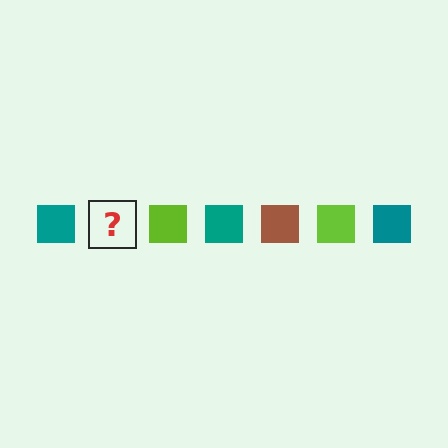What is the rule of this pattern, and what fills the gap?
The rule is that the pattern cycles through teal, brown, lime squares. The gap should be filled with a brown square.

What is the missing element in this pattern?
The missing element is a brown square.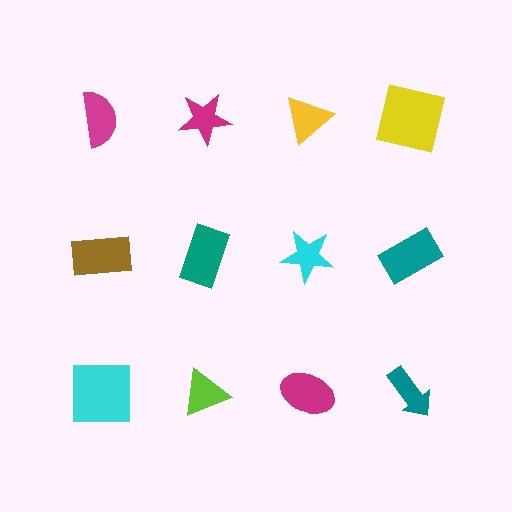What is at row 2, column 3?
A cyan star.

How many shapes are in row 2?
4 shapes.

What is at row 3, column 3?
A magenta ellipse.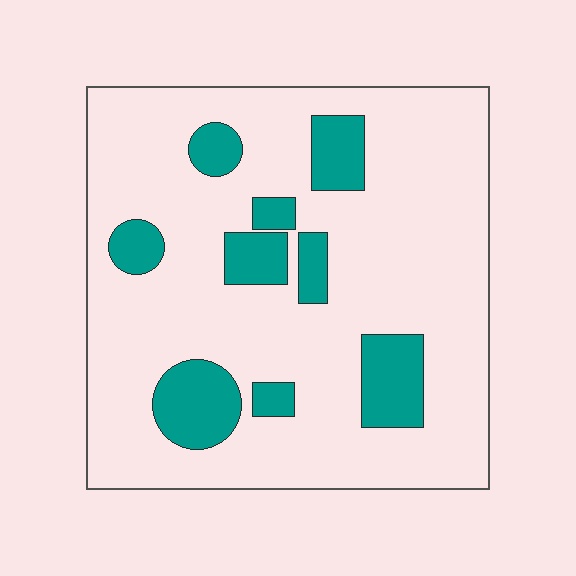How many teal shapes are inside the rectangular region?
9.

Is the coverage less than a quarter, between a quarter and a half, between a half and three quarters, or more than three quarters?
Less than a quarter.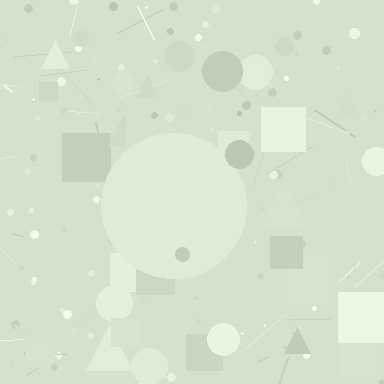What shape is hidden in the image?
A circle is hidden in the image.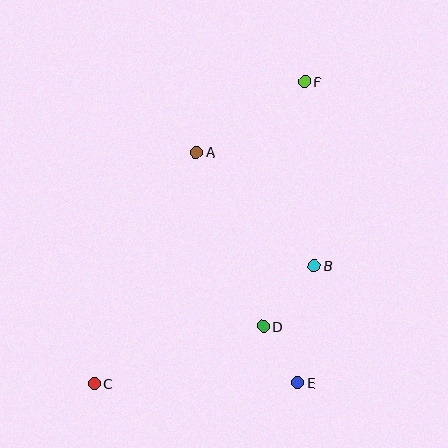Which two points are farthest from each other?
Points C and F are farthest from each other.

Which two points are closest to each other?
Points D and E are closest to each other.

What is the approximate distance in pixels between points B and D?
The distance between B and D is approximately 80 pixels.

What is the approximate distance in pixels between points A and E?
The distance between A and E is approximately 252 pixels.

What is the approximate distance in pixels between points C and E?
The distance between C and E is approximately 204 pixels.